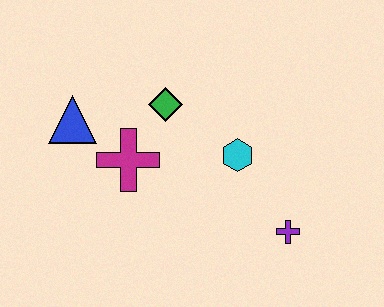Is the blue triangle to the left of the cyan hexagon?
Yes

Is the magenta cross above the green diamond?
No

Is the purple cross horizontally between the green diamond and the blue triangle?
No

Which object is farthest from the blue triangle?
The purple cross is farthest from the blue triangle.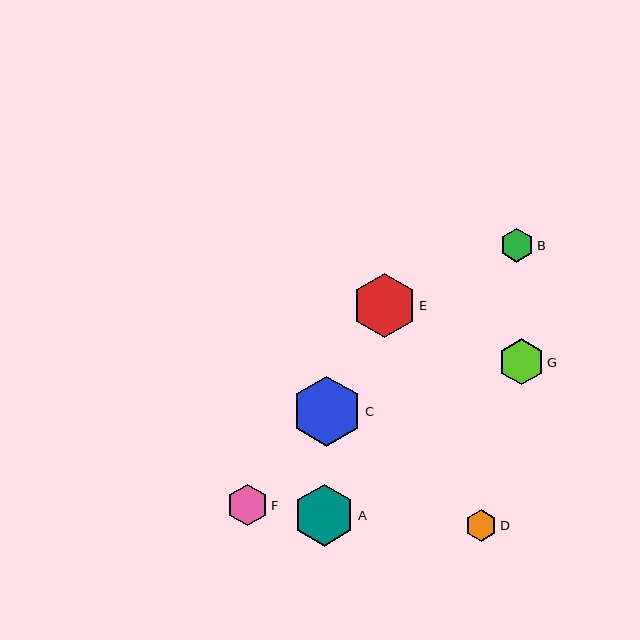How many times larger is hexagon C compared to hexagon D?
Hexagon C is approximately 2.2 times the size of hexagon D.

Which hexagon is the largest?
Hexagon C is the largest with a size of approximately 70 pixels.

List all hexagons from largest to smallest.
From largest to smallest: C, E, A, G, F, B, D.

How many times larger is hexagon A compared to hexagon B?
Hexagon A is approximately 1.8 times the size of hexagon B.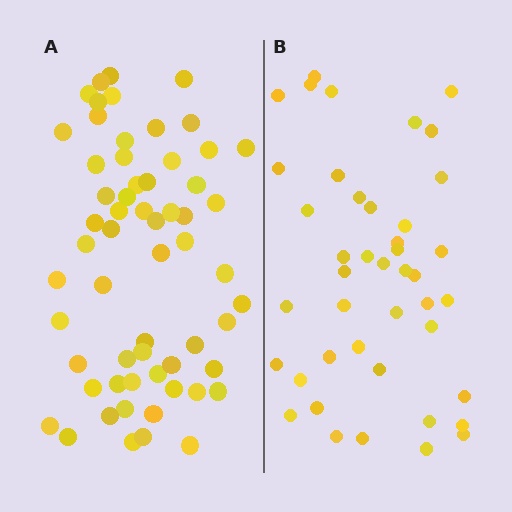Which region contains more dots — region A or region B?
Region A (the left region) has more dots.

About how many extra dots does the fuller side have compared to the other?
Region A has approximately 15 more dots than region B.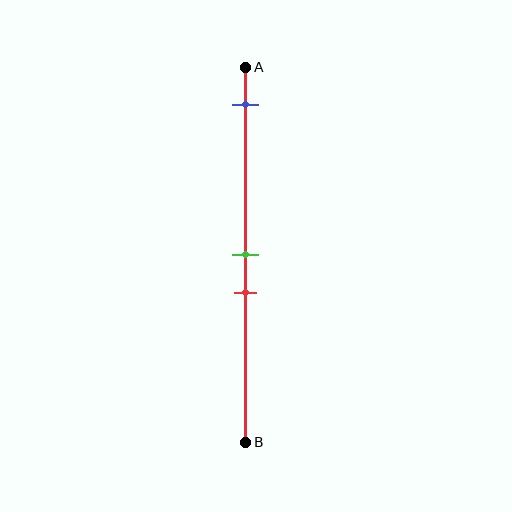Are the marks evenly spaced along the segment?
No, the marks are not evenly spaced.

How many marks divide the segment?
There are 3 marks dividing the segment.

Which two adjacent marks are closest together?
The green and red marks are the closest adjacent pair.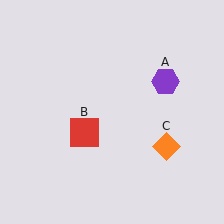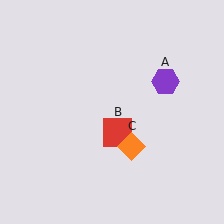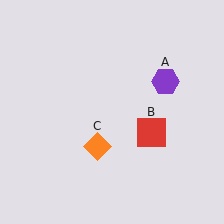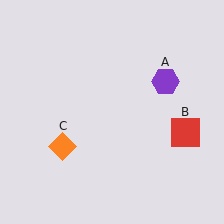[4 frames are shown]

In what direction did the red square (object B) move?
The red square (object B) moved right.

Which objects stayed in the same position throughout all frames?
Purple hexagon (object A) remained stationary.